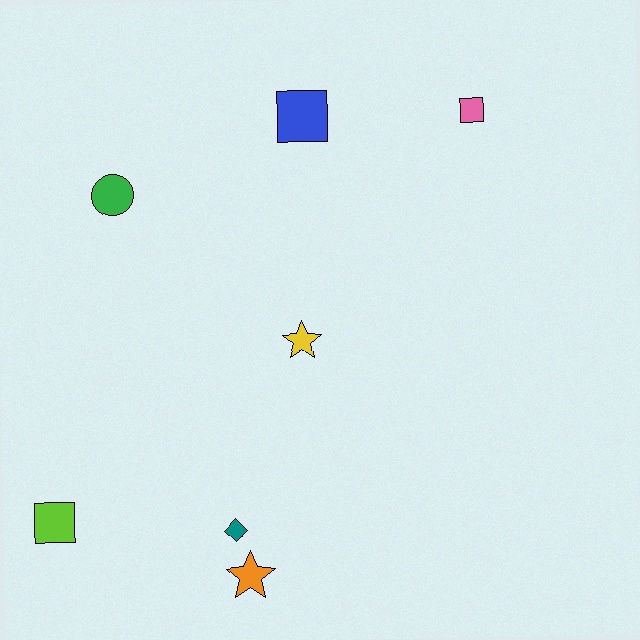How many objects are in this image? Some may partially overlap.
There are 7 objects.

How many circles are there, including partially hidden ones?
There is 1 circle.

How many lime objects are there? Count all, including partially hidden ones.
There is 1 lime object.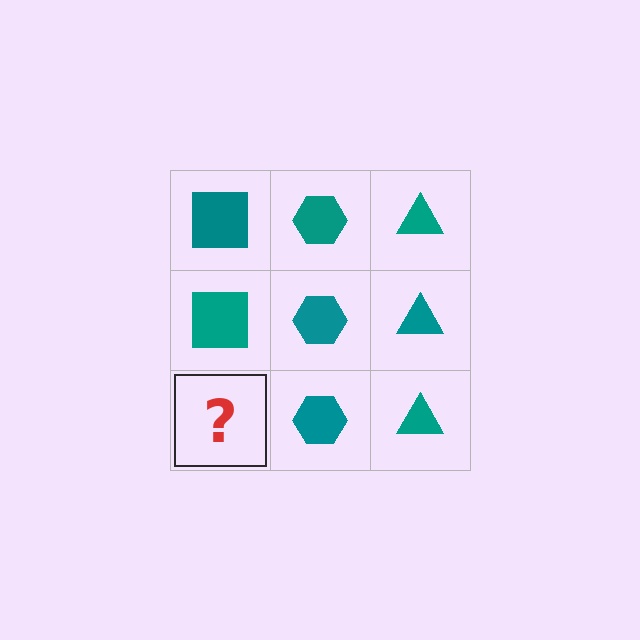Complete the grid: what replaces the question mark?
The question mark should be replaced with a teal square.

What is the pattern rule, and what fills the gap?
The rule is that each column has a consistent shape. The gap should be filled with a teal square.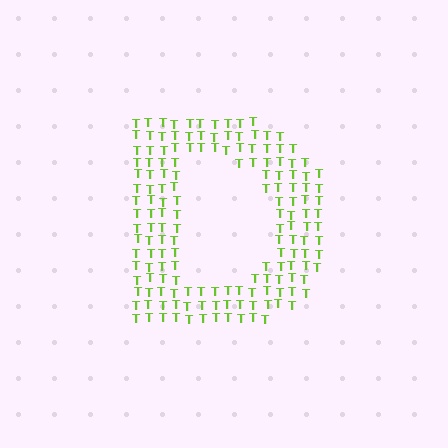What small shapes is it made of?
It is made of small letter T's.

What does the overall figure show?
The overall figure shows the letter D.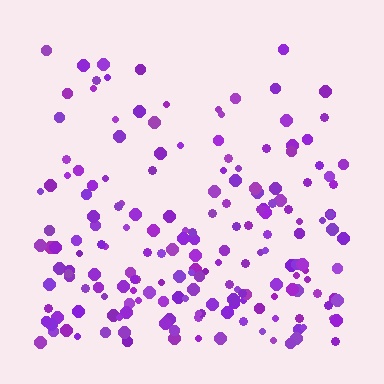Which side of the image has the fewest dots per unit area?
The top.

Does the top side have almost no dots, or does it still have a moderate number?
Still a moderate number, just noticeably fewer than the bottom.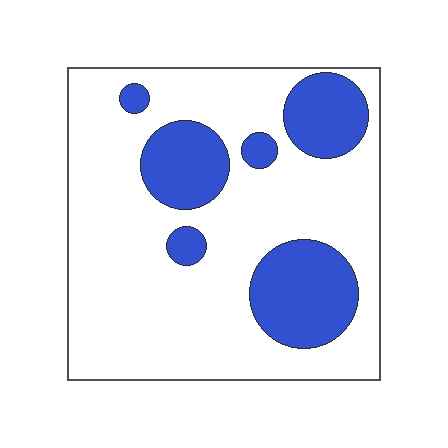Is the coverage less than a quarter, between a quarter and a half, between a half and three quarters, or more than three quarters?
Between a quarter and a half.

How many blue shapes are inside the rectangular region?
6.